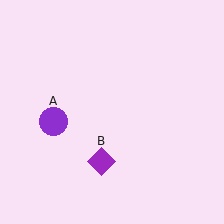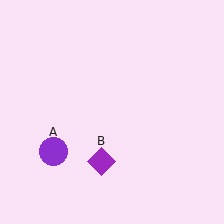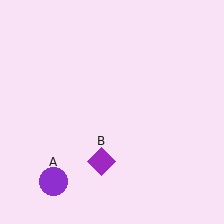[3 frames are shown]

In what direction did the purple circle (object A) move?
The purple circle (object A) moved down.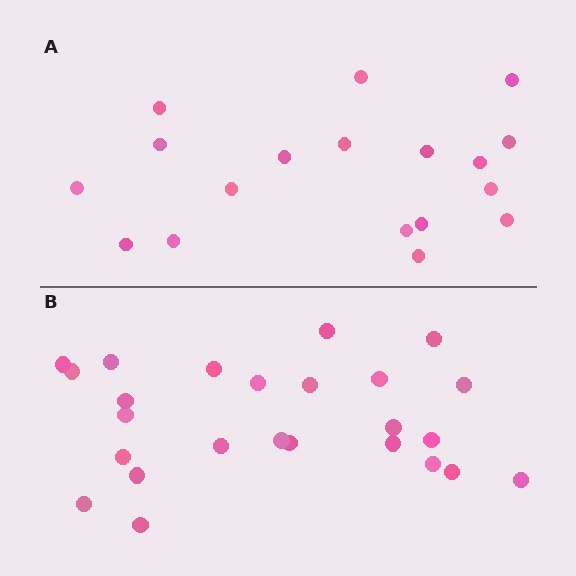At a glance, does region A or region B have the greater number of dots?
Region B (the bottom region) has more dots.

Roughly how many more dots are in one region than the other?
Region B has roughly 8 or so more dots than region A.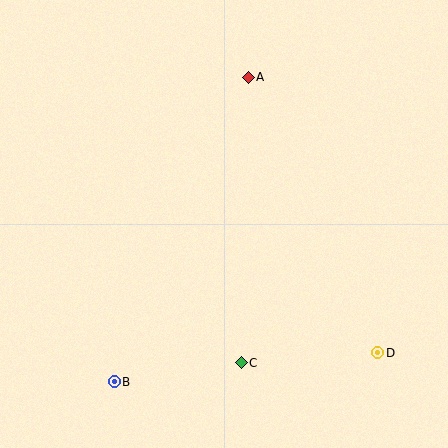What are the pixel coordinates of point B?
Point B is at (114, 382).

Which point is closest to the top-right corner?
Point A is closest to the top-right corner.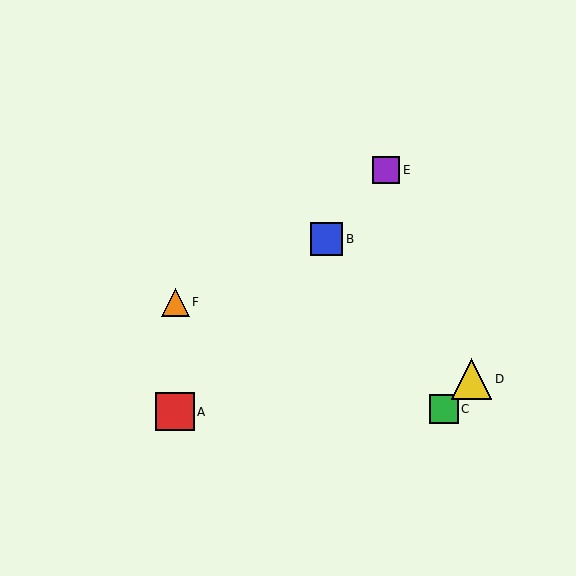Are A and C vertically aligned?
No, A is at x≈175 and C is at x≈444.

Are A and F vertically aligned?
Yes, both are at x≈175.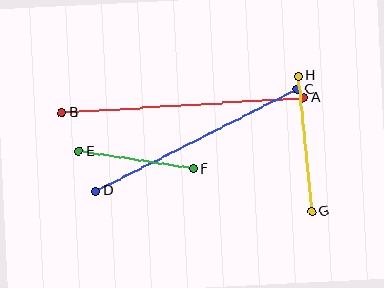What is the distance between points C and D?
The distance is approximately 226 pixels.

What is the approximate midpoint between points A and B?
The midpoint is at approximately (183, 105) pixels.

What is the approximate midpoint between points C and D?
The midpoint is at approximately (197, 140) pixels.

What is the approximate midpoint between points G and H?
The midpoint is at approximately (305, 144) pixels.